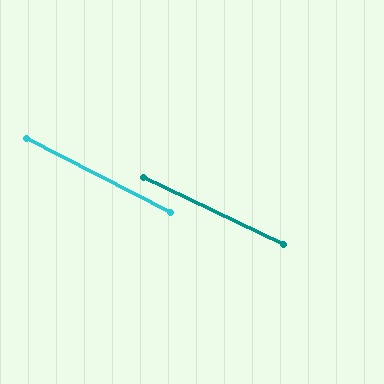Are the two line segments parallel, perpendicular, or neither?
Parallel — their directions differ by only 1.5°.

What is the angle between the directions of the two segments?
Approximately 2 degrees.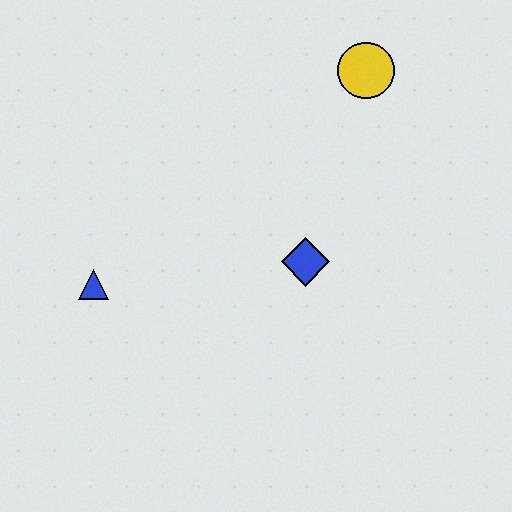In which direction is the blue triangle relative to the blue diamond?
The blue triangle is to the left of the blue diamond.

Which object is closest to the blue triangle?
The blue diamond is closest to the blue triangle.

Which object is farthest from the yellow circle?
The blue triangle is farthest from the yellow circle.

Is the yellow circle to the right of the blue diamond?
Yes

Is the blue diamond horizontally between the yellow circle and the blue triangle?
Yes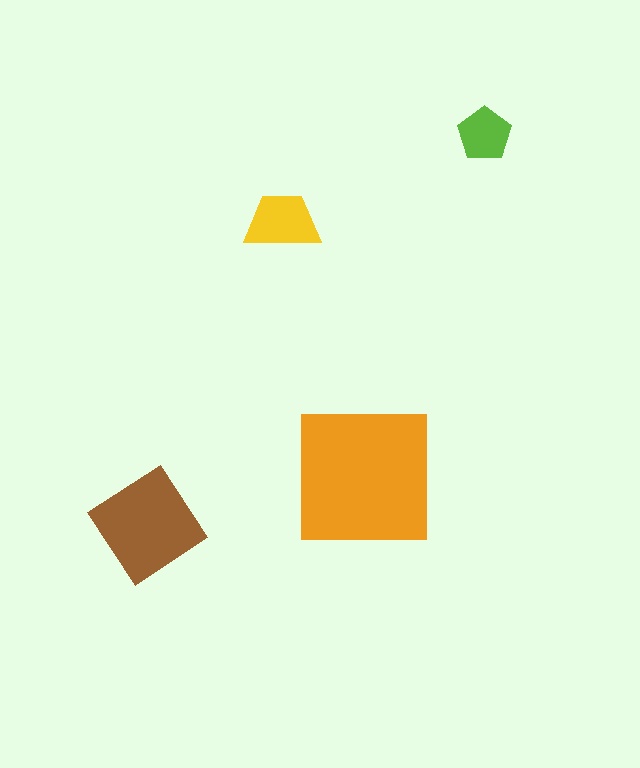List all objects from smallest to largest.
The lime pentagon, the yellow trapezoid, the brown diamond, the orange square.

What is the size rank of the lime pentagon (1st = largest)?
4th.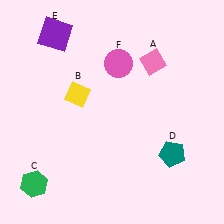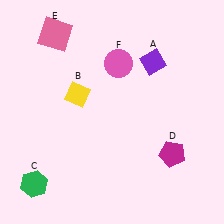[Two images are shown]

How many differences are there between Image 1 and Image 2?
There are 3 differences between the two images.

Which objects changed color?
A changed from pink to purple. D changed from teal to magenta. E changed from purple to pink.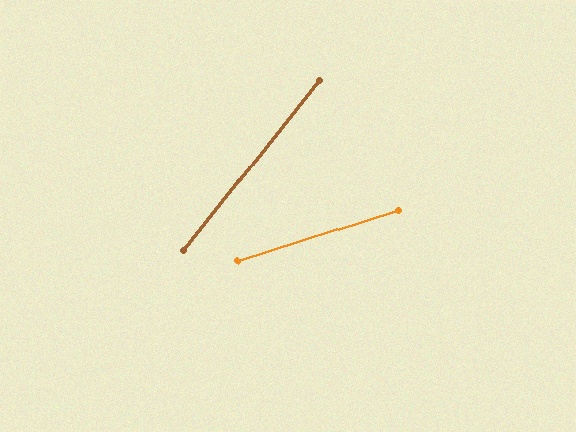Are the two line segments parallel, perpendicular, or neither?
Neither parallel nor perpendicular — they differ by about 34°.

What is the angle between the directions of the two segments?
Approximately 34 degrees.